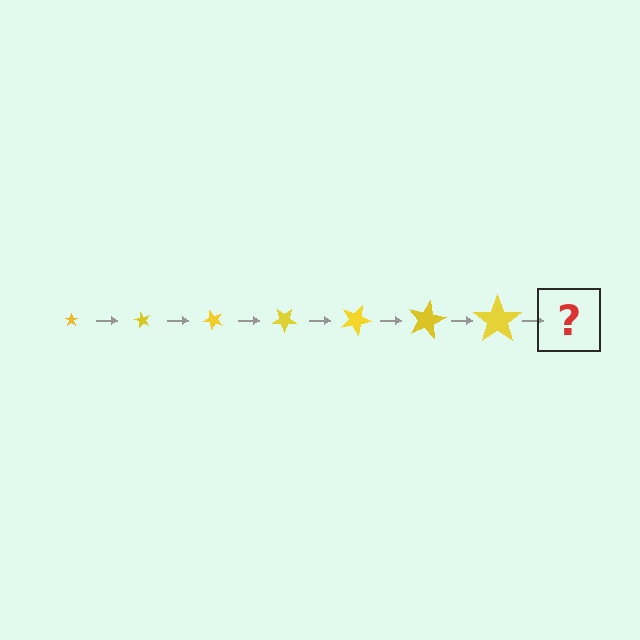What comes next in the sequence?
The next element should be a star, larger than the previous one and rotated 420 degrees from the start.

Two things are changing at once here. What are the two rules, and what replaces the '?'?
The two rules are that the star grows larger each step and it rotates 60 degrees each step. The '?' should be a star, larger than the previous one and rotated 420 degrees from the start.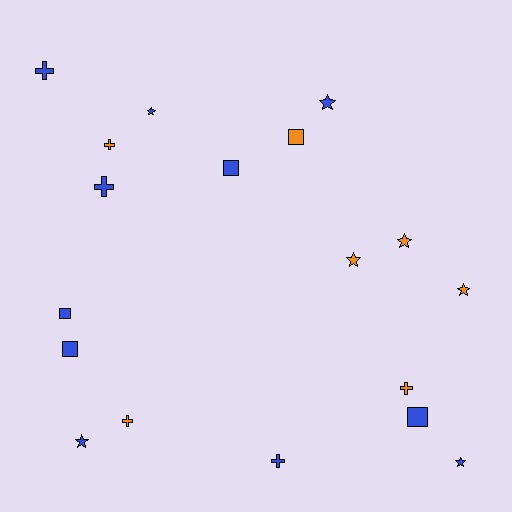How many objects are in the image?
There are 18 objects.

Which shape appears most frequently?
Star, with 7 objects.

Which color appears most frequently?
Blue, with 11 objects.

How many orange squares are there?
There is 1 orange square.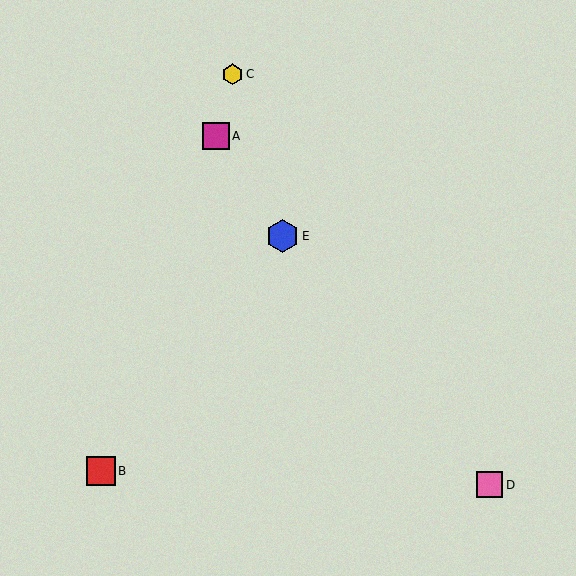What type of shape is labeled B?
Shape B is a red square.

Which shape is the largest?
The blue hexagon (labeled E) is the largest.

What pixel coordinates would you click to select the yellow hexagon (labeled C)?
Click at (233, 74) to select the yellow hexagon C.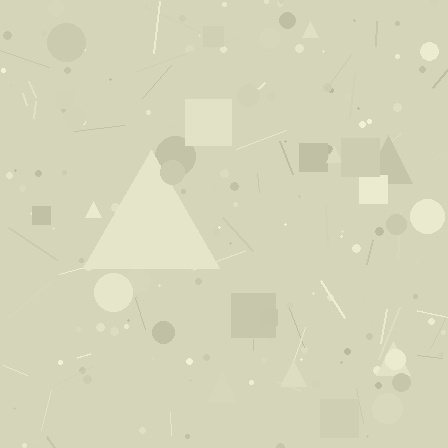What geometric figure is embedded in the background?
A triangle is embedded in the background.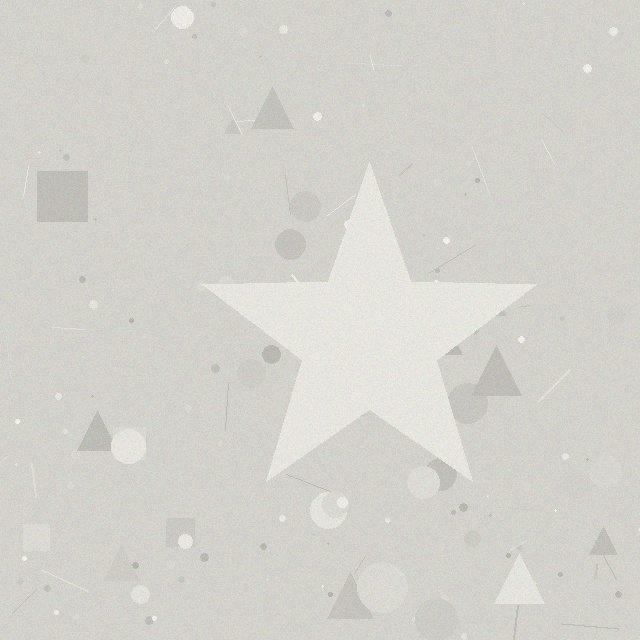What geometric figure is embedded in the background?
A star is embedded in the background.